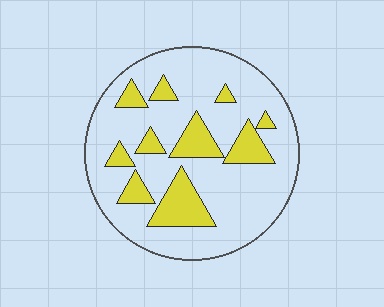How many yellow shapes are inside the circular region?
10.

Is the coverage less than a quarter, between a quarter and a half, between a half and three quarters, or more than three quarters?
Less than a quarter.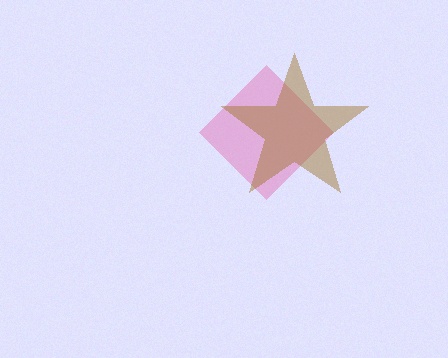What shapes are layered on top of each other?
The layered shapes are: a pink diamond, a brown star.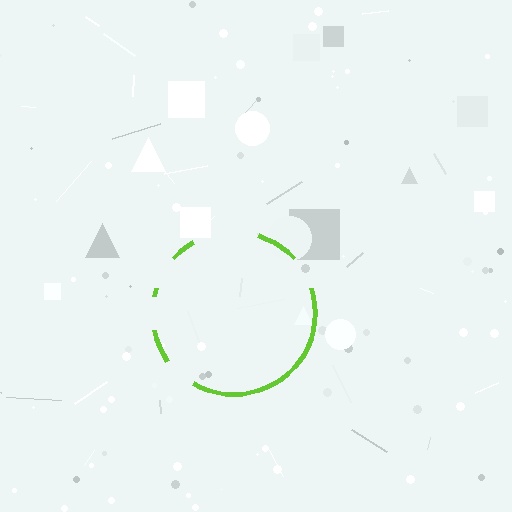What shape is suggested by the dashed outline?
The dashed outline suggests a circle.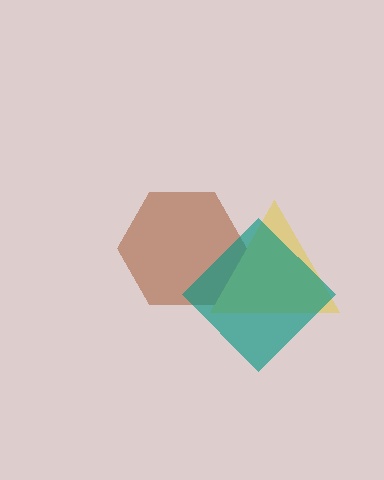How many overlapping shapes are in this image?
There are 3 overlapping shapes in the image.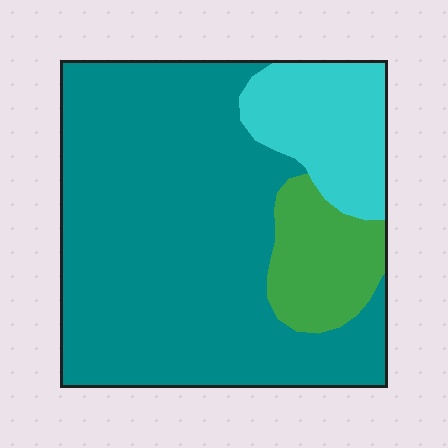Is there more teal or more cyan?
Teal.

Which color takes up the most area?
Teal, at roughly 70%.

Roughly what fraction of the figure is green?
Green takes up less than a sixth of the figure.